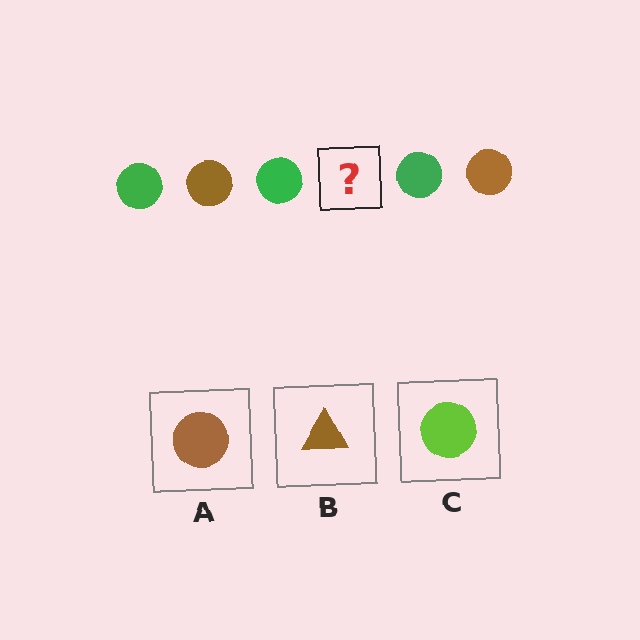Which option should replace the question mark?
Option A.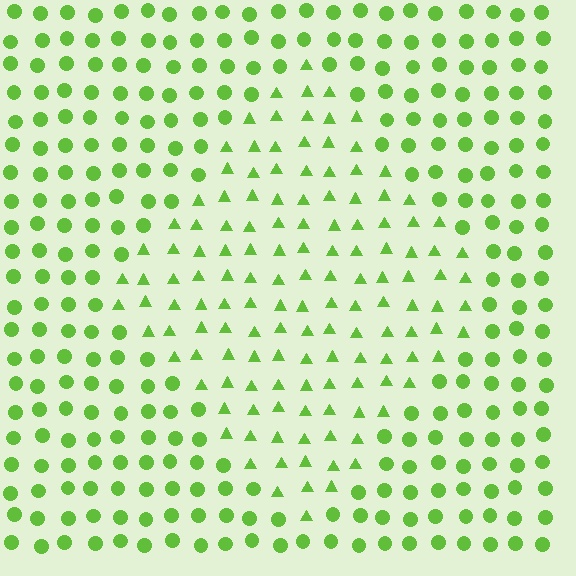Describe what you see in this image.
The image is filled with small lime elements arranged in a uniform grid. A diamond-shaped region contains triangles, while the surrounding area contains circles. The boundary is defined purely by the change in element shape.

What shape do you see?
I see a diamond.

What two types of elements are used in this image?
The image uses triangles inside the diamond region and circles outside it.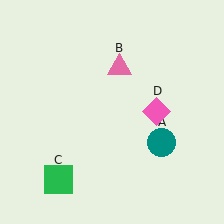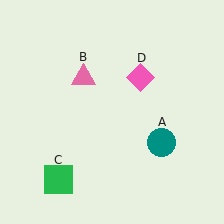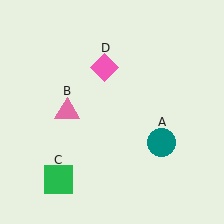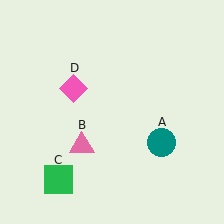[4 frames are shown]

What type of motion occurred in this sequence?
The pink triangle (object B), pink diamond (object D) rotated counterclockwise around the center of the scene.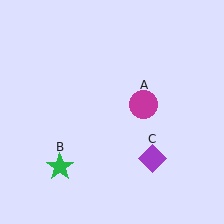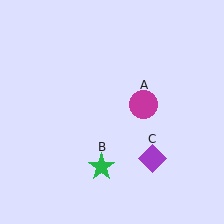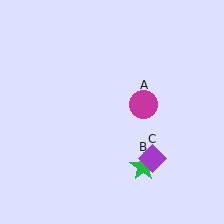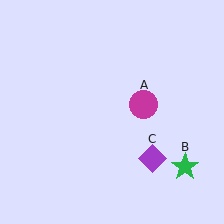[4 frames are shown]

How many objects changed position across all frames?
1 object changed position: green star (object B).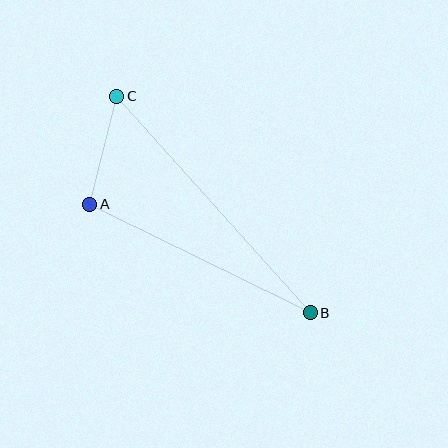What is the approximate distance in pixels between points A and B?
The distance between A and B is approximately 246 pixels.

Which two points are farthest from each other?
Points B and C are farthest from each other.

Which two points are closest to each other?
Points A and C are closest to each other.